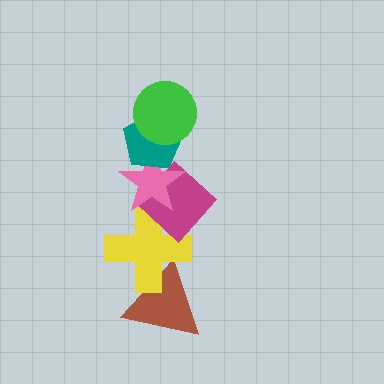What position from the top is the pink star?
The pink star is 3rd from the top.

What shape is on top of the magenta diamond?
The pink star is on top of the magenta diamond.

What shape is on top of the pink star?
The teal pentagon is on top of the pink star.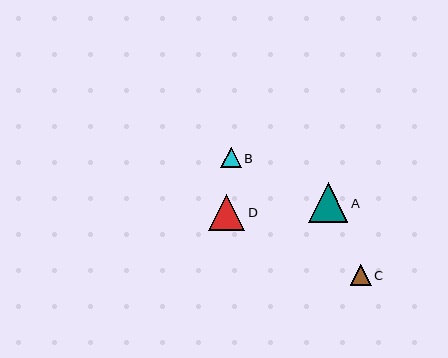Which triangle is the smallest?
Triangle B is the smallest with a size of approximately 20 pixels.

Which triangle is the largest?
Triangle A is the largest with a size of approximately 39 pixels.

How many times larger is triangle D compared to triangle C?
Triangle D is approximately 1.7 times the size of triangle C.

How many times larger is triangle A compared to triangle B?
Triangle A is approximately 1.9 times the size of triangle B.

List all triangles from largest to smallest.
From largest to smallest: A, D, C, B.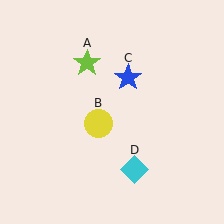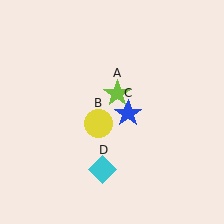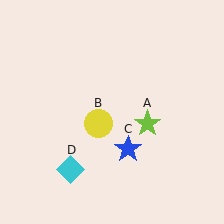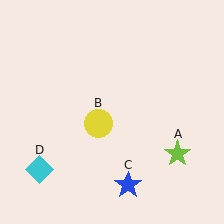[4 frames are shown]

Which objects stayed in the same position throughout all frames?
Yellow circle (object B) remained stationary.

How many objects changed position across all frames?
3 objects changed position: lime star (object A), blue star (object C), cyan diamond (object D).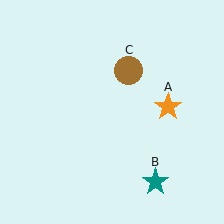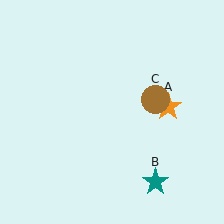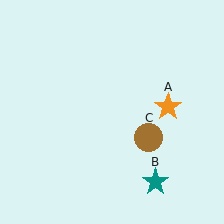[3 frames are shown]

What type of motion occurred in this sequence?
The brown circle (object C) rotated clockwise around the center of the scene.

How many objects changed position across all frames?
1 object changed position: brown circle (object C).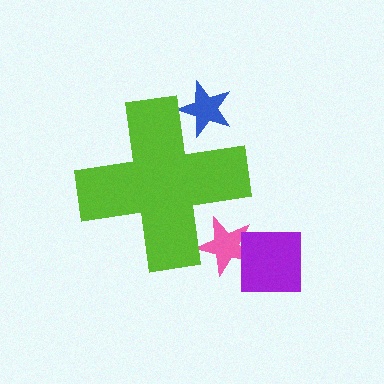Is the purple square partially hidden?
No, the purple square is fully visible.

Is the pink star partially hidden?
Yes, the pink star is partially hidden behind the lime cross.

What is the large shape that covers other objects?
A lime cross.